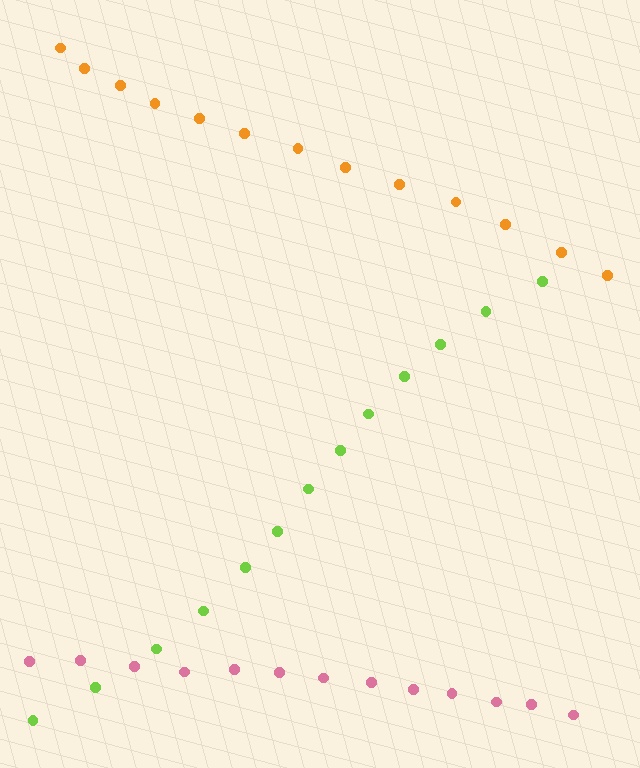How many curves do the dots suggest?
There are 3 distinct paths.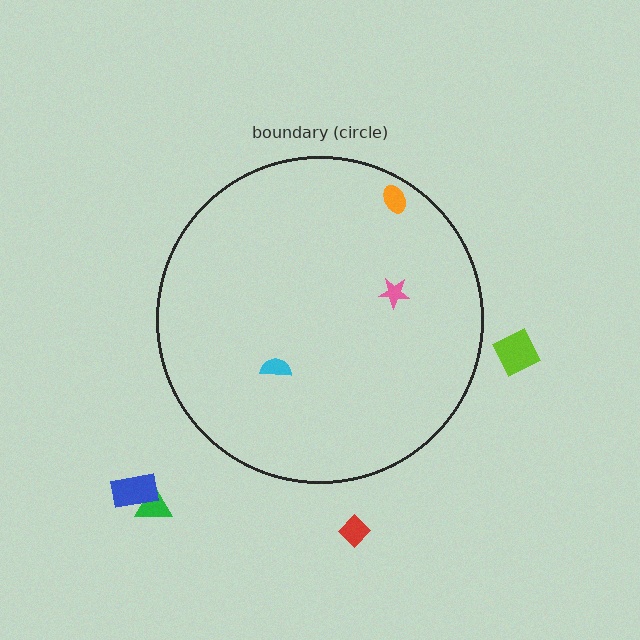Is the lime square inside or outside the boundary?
Outside.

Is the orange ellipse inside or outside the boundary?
Inside.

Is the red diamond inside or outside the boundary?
Outside.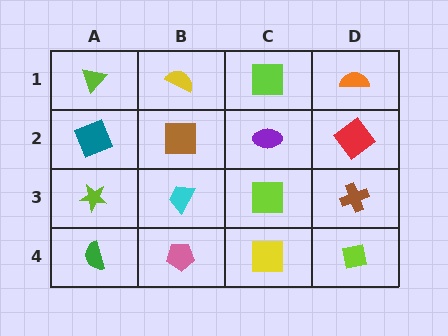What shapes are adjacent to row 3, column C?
A purple ellipse (row 2, column C), a yellow square (row 4, column C), a cyan trapezoid (row 3, column B), a brown cross (row 3, column D).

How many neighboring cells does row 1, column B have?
3.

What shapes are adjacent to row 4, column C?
A lime square (row 3, column C), a pink pentagon (row 4, column B), a lime square (row 4, column D).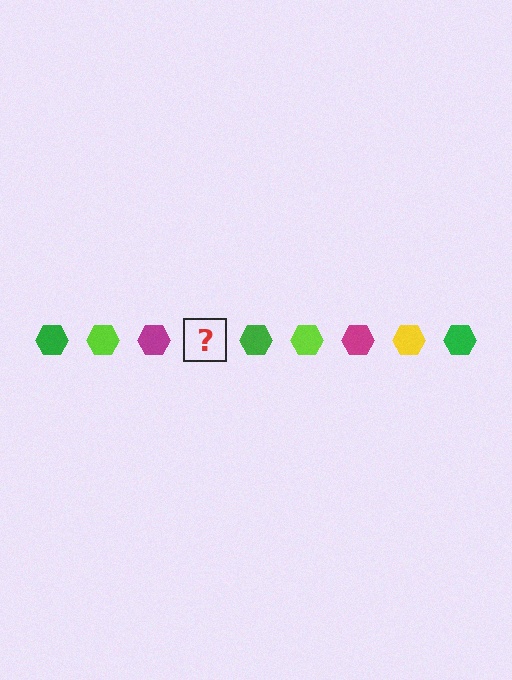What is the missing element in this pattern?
The missing element is a yellow hexagon.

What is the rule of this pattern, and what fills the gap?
The rule is that the pattern cycles through green, lime, magenta, yellow hexagons. The gap should be filled with a yellow hexagon.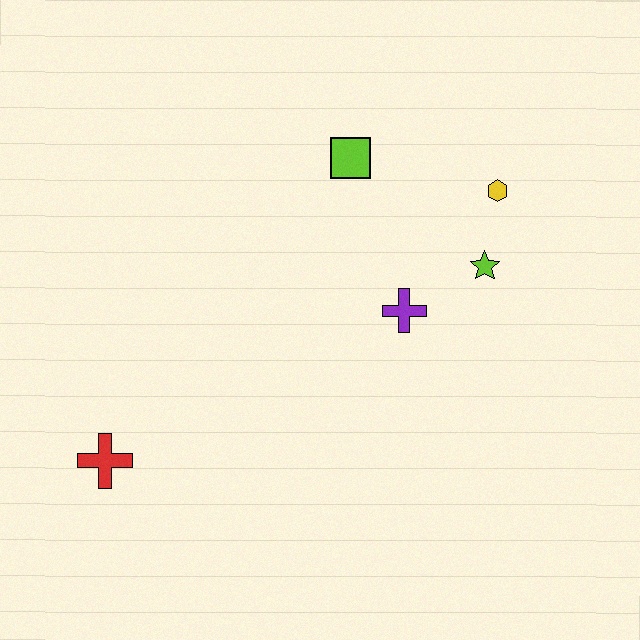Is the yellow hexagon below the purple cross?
No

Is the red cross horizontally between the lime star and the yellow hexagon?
No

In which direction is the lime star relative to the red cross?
The lime star is to the right of the red cross.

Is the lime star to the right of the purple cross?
Yes